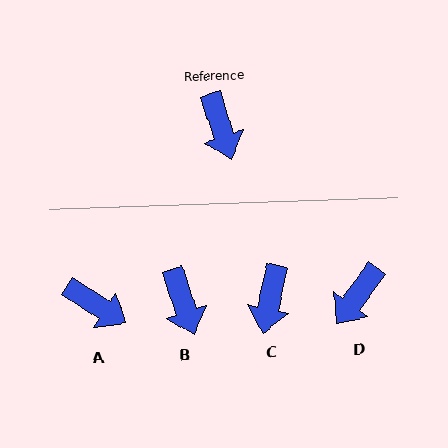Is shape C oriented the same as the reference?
No, it is off by about 30 degrees.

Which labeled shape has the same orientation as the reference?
B.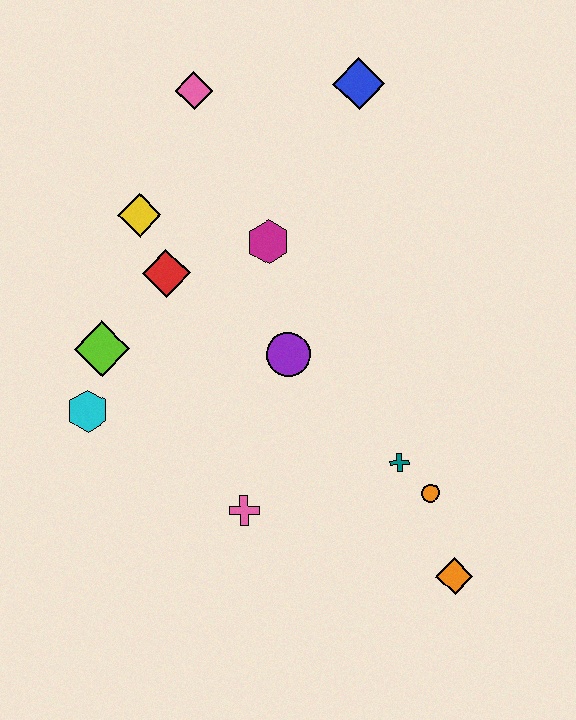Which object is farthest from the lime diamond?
The orange diamond is farthest from the lime diamond.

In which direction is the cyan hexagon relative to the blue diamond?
The cyan hexagon is below the blue diamond.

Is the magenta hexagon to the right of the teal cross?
No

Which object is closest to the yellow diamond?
The red diamond is closest to the yellow diamond.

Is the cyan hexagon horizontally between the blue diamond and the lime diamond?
No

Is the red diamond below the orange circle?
No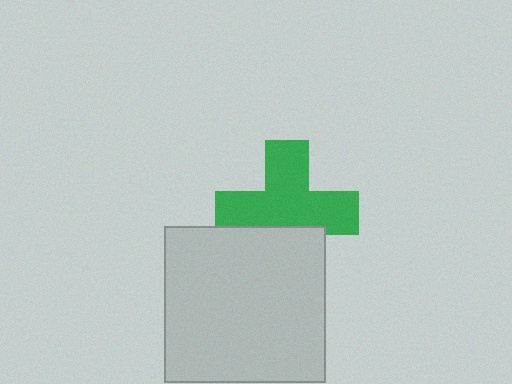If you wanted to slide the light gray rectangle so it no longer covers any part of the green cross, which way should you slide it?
Slide it down — that is the most direct way to separate the two shapes.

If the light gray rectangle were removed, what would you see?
You would see the complete green cross.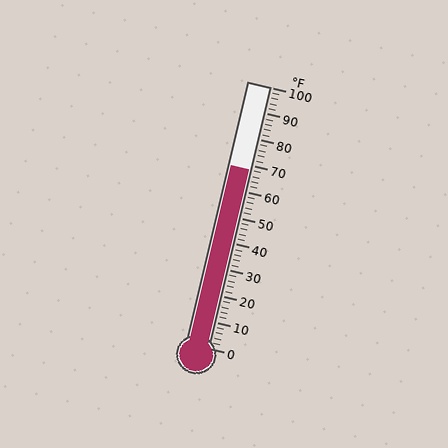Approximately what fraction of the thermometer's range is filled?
The thermometer is filled to approximately 70% of its range.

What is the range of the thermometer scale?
The thermometer scale ranges from 0°F to 100°F.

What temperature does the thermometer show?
The thermometer shows approximately 68°F.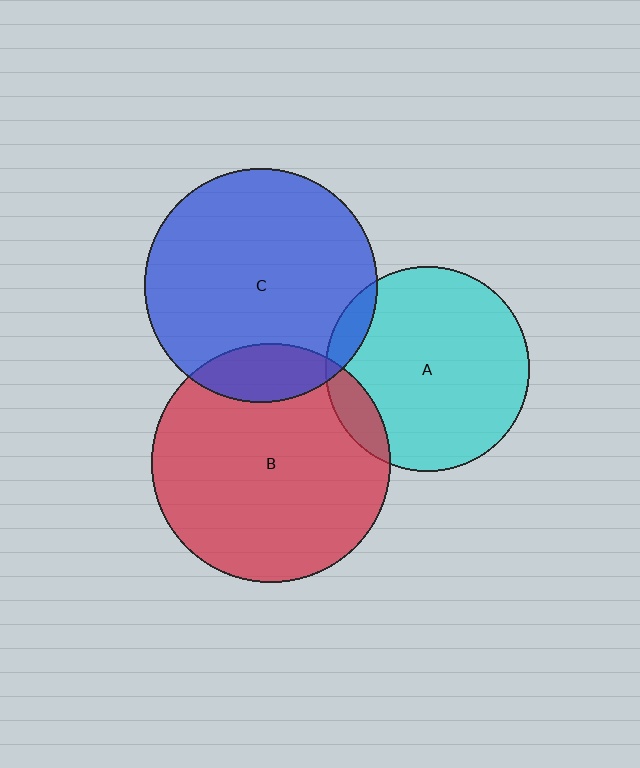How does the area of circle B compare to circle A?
Approximately 1.4 times.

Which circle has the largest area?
Circle B (red).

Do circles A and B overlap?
Yes.